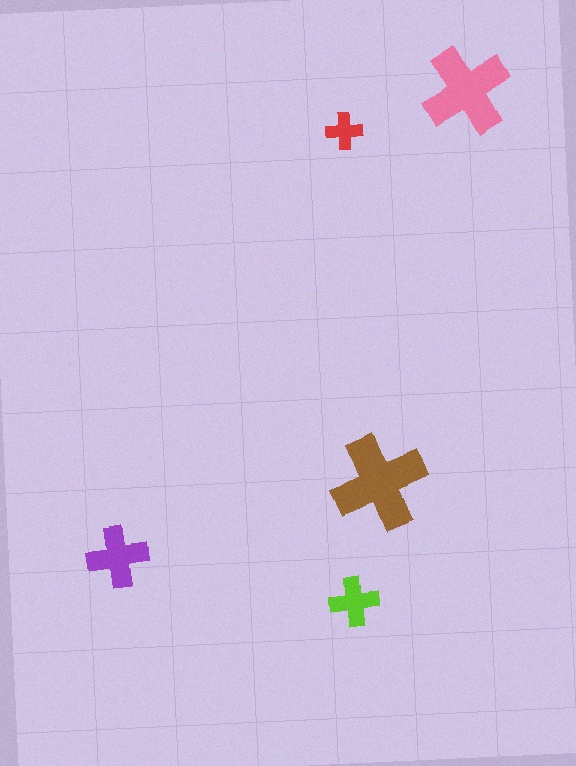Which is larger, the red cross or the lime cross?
The lime one.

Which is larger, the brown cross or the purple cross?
The brown one.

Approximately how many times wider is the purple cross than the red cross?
About 1.5 times wider.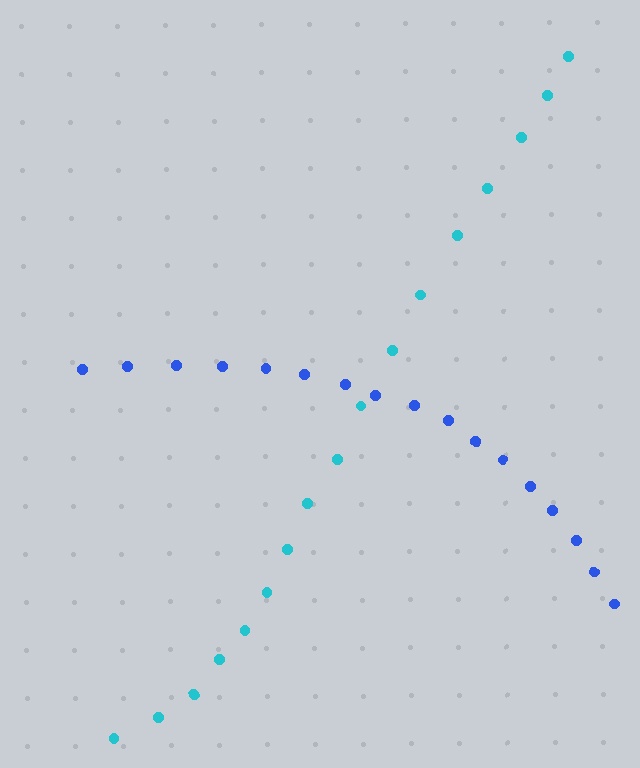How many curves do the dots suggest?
There are 2 distinct paths.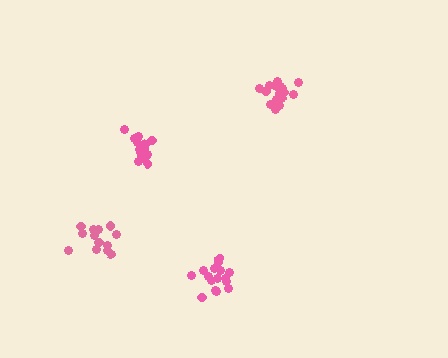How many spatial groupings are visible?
There are 4 spatial groupings.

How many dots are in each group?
Group 1: 14 dots, Group 2: 16 dots, Group 3: 13 dots, Group 4: 16 dots (59 total).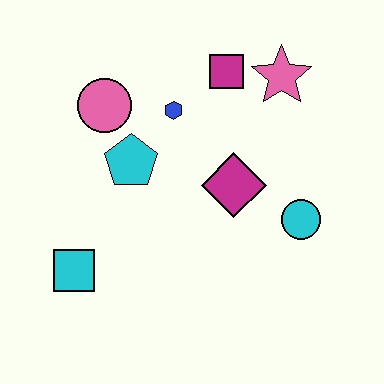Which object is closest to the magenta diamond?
The cyan circle is closest to the magenta diamond.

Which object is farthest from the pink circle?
The cyan circle is farthest from the pink circle.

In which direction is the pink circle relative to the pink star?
The pink circle is to the left of the pink star.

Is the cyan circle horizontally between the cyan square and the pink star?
No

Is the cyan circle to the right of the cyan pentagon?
Yes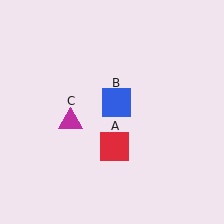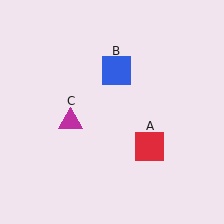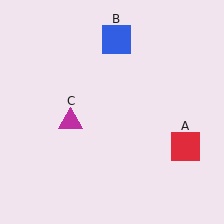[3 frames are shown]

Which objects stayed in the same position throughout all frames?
Magenta triangle (object C) remained stationary.